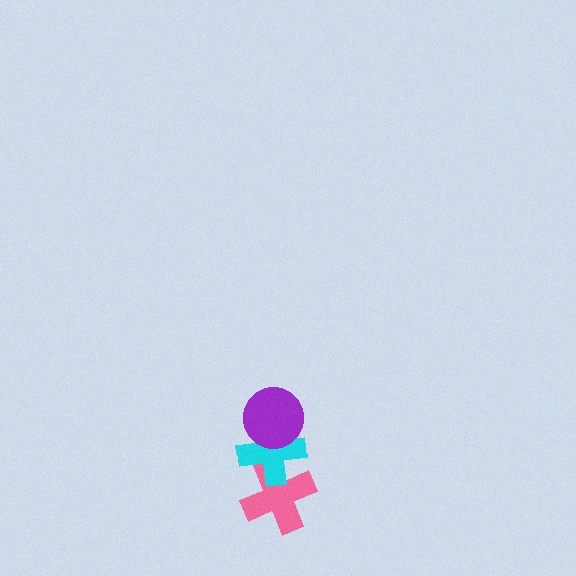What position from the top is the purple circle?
The purple circle is 1st from the top.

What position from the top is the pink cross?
The pink cross is 3rd from the top.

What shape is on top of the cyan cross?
The purple circle is on top of the cyan cross.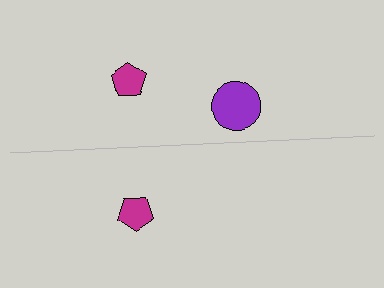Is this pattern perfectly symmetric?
No, the pattern is not perfectly symmetric. A purple circle is missing from the bottom side.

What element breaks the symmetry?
A purple circle is missing from the bottom side.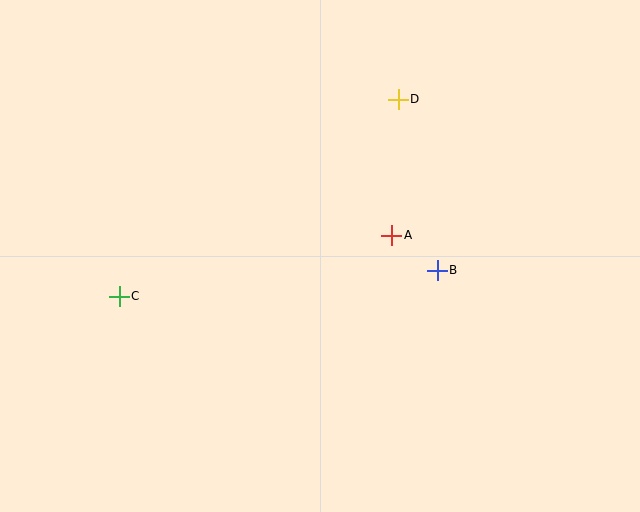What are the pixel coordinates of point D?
Point D is at (398, 99).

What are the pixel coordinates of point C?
Point C is at (119, 296).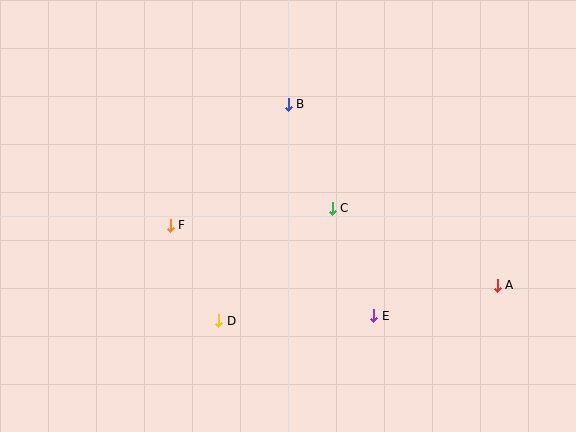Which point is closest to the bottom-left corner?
Point D is closest to the bottom-left corner.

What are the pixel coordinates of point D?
Point D is at (219, 321).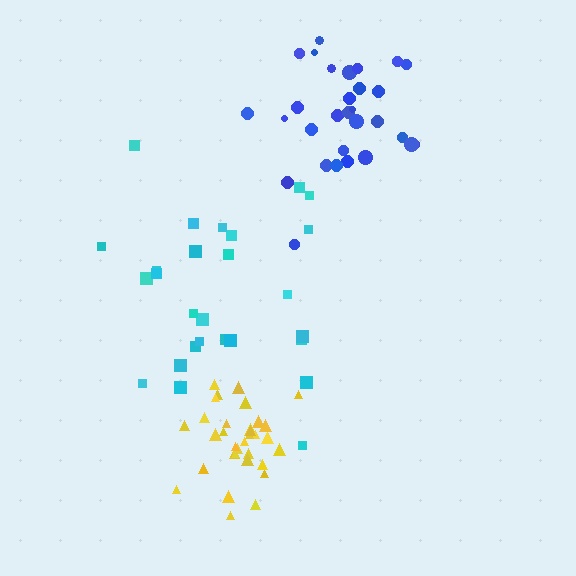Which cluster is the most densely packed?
Yellow.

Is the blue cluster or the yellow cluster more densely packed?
Yellow.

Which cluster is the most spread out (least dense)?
Cyan.